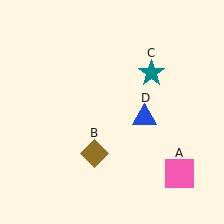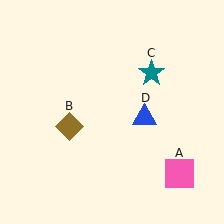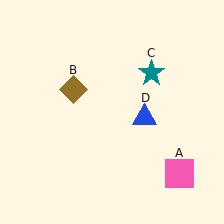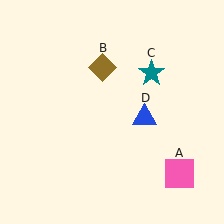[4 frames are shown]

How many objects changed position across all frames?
1 object changed position: brown diamond (object B).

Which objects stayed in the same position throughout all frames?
Pink square (object A) and teal star (object C) and blue triangle (object D) remained stationary.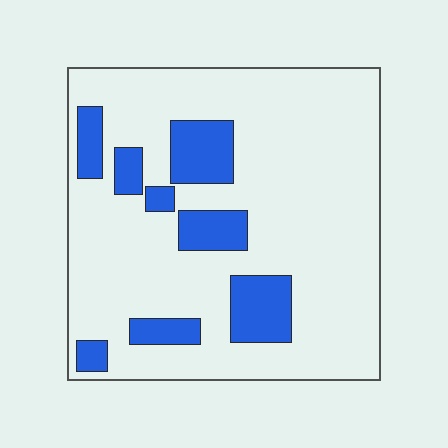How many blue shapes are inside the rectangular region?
8.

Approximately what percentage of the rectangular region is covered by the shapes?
Approximately 20%.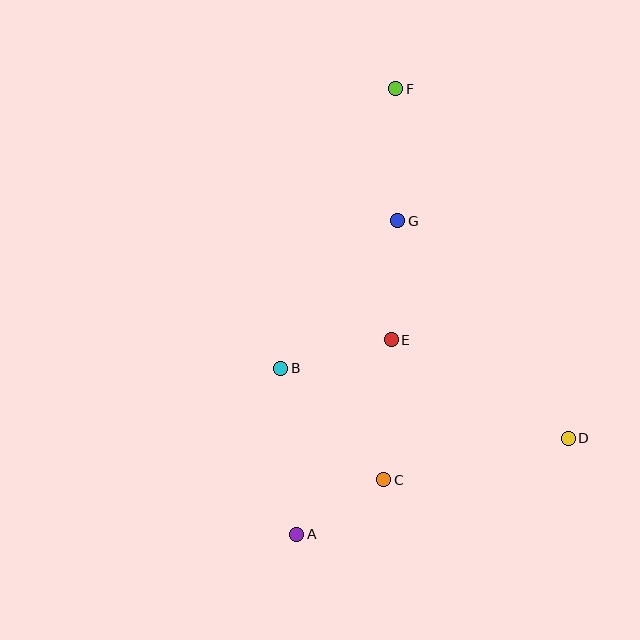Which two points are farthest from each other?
Points A and F are farthest from each other.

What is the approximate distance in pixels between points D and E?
The distance between D and E is approximately 202 pixels.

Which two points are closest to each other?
Points A and C are closest to each other.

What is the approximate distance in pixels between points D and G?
The distance between D and G is approximately 276 pixels.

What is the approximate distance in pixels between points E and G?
The distance between E and G is approximately 119 pixels.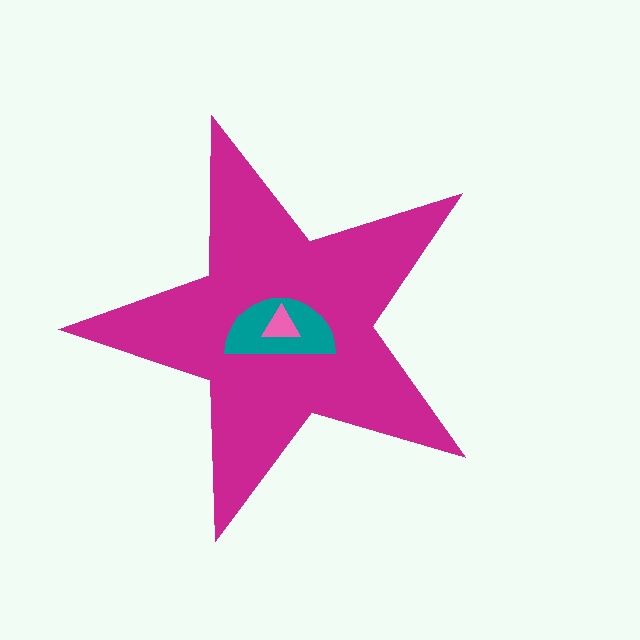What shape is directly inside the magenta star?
The teal semicircle.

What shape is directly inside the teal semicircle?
The pink triangle.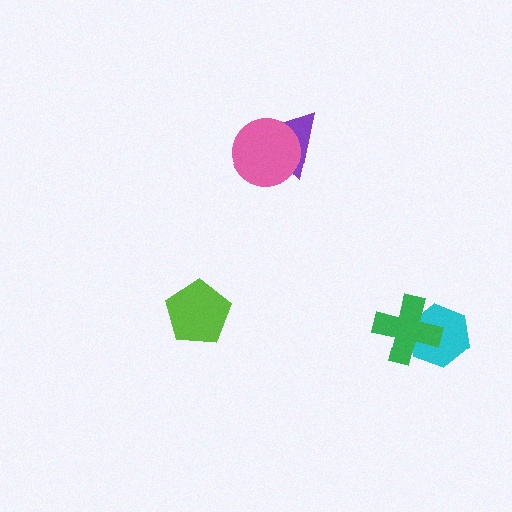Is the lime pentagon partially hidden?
No, no other shape covers it.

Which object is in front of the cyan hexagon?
The green cross is in front of the cyan hexagon.